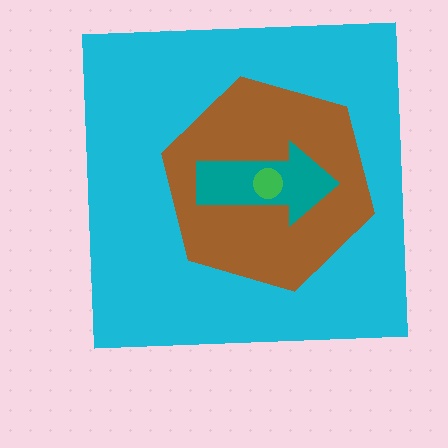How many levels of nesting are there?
4.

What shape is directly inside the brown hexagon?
The teal arrow.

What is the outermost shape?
The cyan square.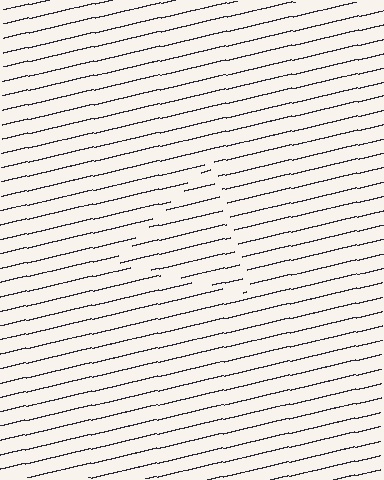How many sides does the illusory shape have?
3 sides — the line-ends trace a triangle.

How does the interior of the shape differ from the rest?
The interior of the shape contains the same grating, shifted by half a period — the contour is defined by the phase discontinuity where line-ends from the inner and outer gratings abut.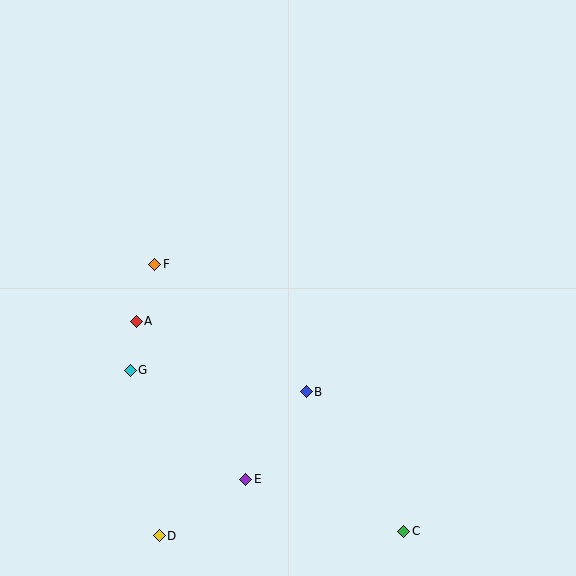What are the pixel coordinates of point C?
Point C is at (404, 531).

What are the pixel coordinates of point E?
Point E is at (246, 479).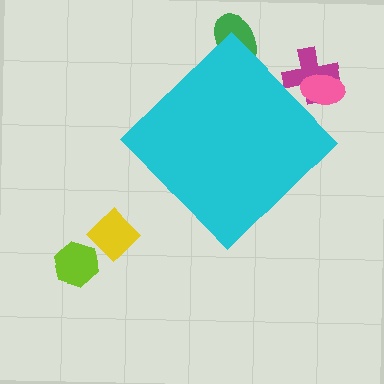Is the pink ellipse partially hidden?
Yes, the pink ellipse is partially hidden behind the cyan diamond.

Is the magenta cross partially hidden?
Yes, the magenta cross is partially hidden behind the cyan diamond.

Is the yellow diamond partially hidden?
No, the yellow diamond is fully visible.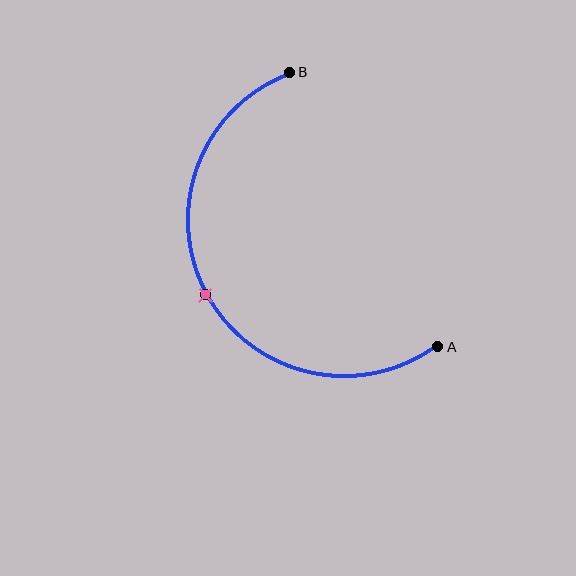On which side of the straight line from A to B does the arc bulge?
The arc bulges to the left of the straight line connecting A and B.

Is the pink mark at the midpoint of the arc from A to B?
Yes. The pink mark lies on the arc at equal arc-length from both A and B — it is the arc midpoint.